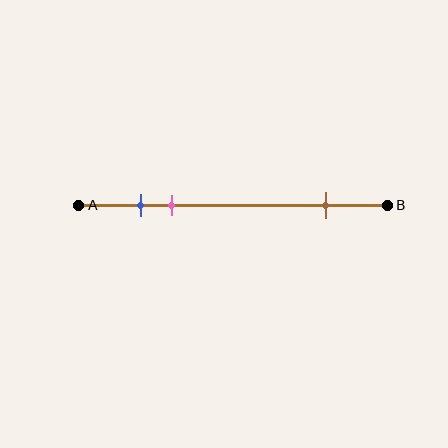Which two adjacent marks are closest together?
The blue and pink marks are the closest adjacent pair.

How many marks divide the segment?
There are 3 marks dividing the segment.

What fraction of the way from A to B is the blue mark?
The blue mark is approximately 20% (0.2) of the way from A to B.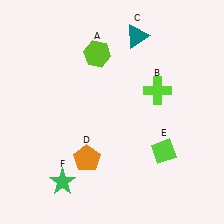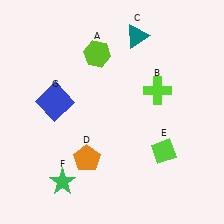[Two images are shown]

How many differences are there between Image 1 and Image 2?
There is 1 difference between the two images.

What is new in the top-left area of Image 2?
A blue square (G) was added in the top-left area of Image 2.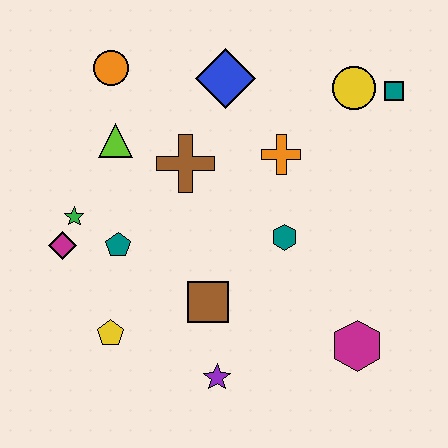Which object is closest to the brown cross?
The lime triangle is closest to the brown cross.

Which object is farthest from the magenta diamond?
The teal square is farthest from the magenta diamond.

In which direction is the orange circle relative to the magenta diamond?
The orange circle is above the magenta diamond.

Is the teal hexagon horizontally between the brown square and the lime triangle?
No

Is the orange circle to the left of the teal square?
Yes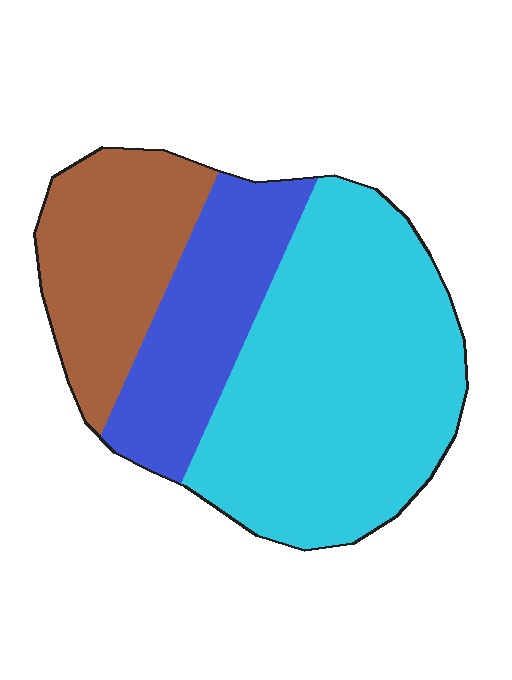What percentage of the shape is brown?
Brown covers 24% of the shape.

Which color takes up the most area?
Cyan, at roughly 55%.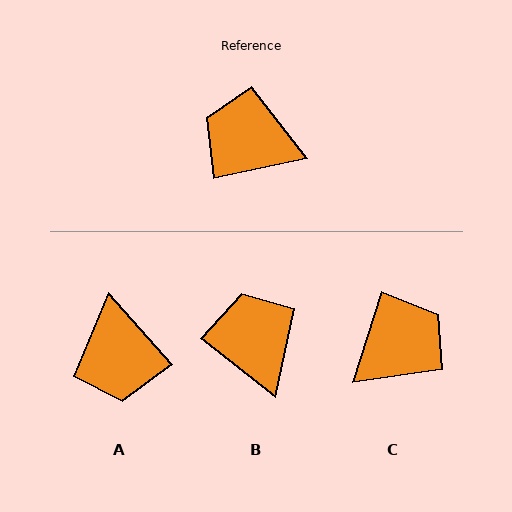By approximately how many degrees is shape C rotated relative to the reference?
Approximately 119 degrees clockwise.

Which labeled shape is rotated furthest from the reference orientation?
A, about 120 degrees away.